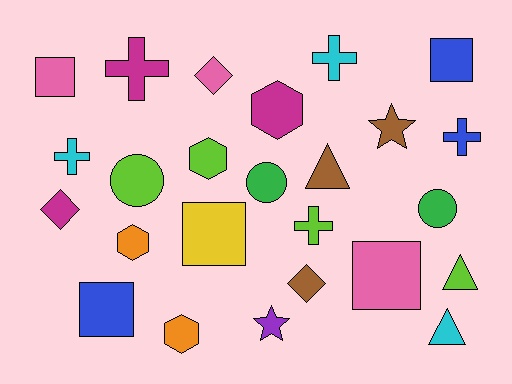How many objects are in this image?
There are 25 objects.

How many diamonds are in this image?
There are 3 diamonds.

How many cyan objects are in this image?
There are 3 cyan objects.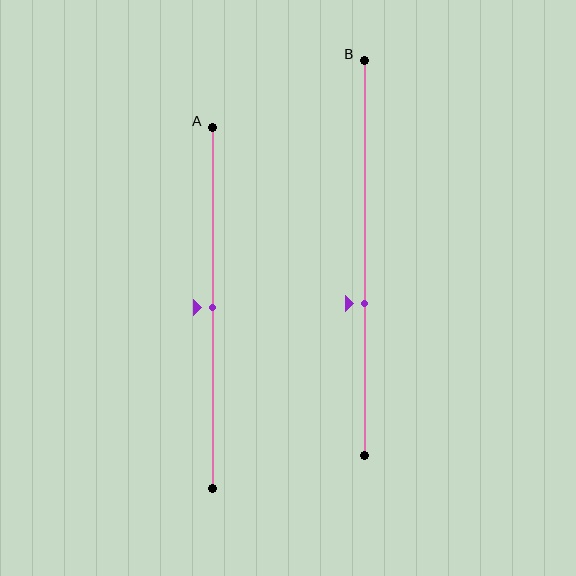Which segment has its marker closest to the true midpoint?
Segment A has its marker closest to the true midpoint.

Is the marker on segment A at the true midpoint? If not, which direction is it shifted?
Yes, the marker on segment A is at the true midpoint.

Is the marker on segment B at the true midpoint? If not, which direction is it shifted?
No, the marker on segment B is shifted downward by about 11% of the segment length.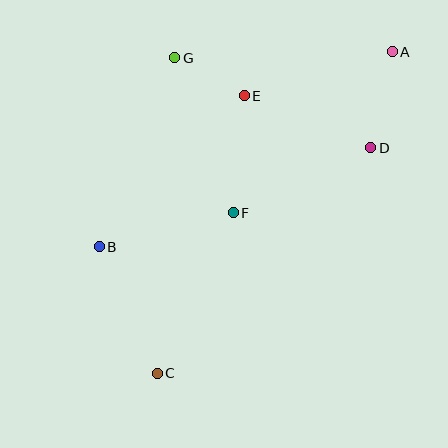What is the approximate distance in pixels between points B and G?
The distance between B and G is approximately 203 pixels.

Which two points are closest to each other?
Points E and G are closest to each other.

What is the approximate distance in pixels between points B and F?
The distance between B and F is approximately 138 pixels.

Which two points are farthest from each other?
Points A and C are farthest from each other.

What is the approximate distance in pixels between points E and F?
The distance between E and F is approximately 117 pixels.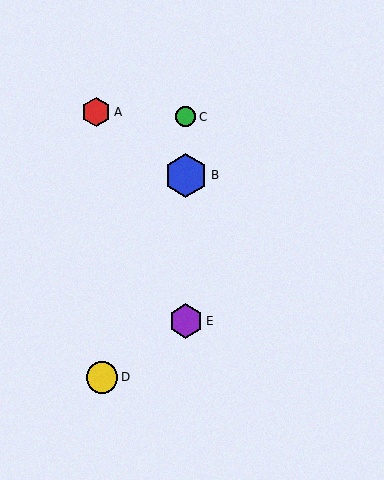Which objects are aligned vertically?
Objects B, C, E are aligned vertically.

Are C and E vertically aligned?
Yes, both are at x≈186.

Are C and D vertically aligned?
No, C is at x≈186 and D is at x≈102.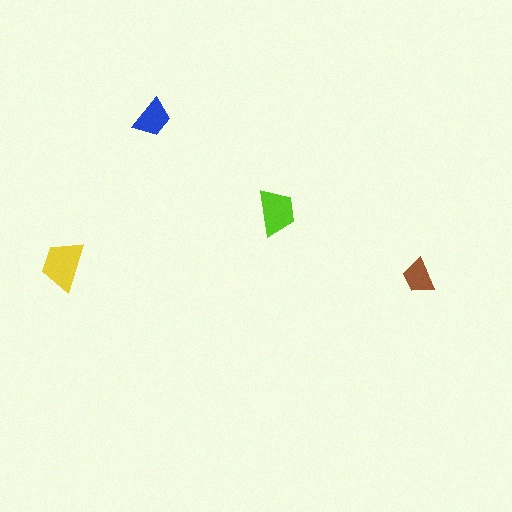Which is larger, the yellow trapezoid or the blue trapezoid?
The yellow one.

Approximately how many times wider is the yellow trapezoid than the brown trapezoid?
About 1.5 times wider.